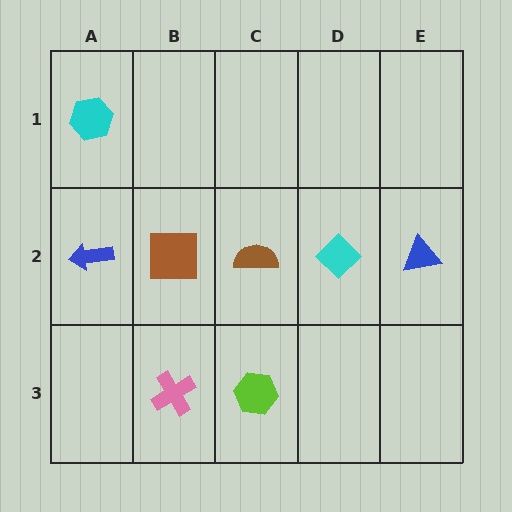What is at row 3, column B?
A pink cross.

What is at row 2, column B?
A brown square.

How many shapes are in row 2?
5 shapes.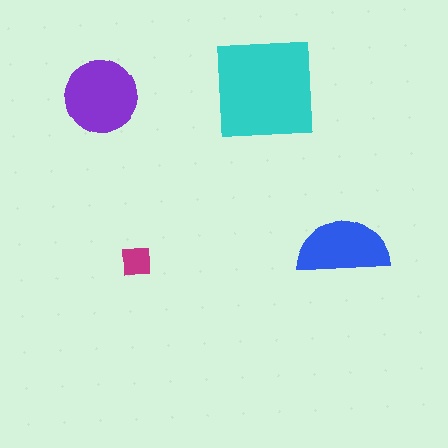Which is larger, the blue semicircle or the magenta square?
The blue semicircle.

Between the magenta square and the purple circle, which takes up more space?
The purple circle.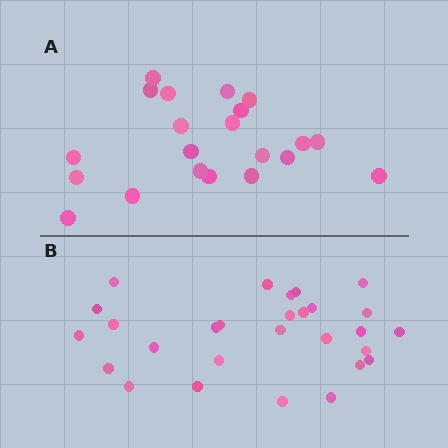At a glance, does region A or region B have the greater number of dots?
Region B (the bottom region) has more dots.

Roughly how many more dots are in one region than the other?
Region B has roughly 8 or so more dots than region A.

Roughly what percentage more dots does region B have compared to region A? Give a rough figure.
About 35% more.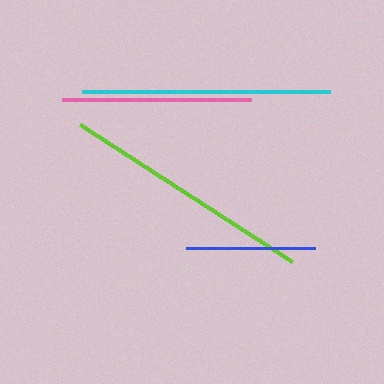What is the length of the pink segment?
The pink segment is approximately 189 pixels long.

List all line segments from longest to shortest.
From longest to shortest: lime, cyan, pink, blue.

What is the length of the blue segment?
The blue segment is approximately 129 pixels long.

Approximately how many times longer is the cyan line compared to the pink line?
The cyan line is approximately 1.3 times the length of the pink line.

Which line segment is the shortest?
The blue line is the shortest at approximately 129 pixels.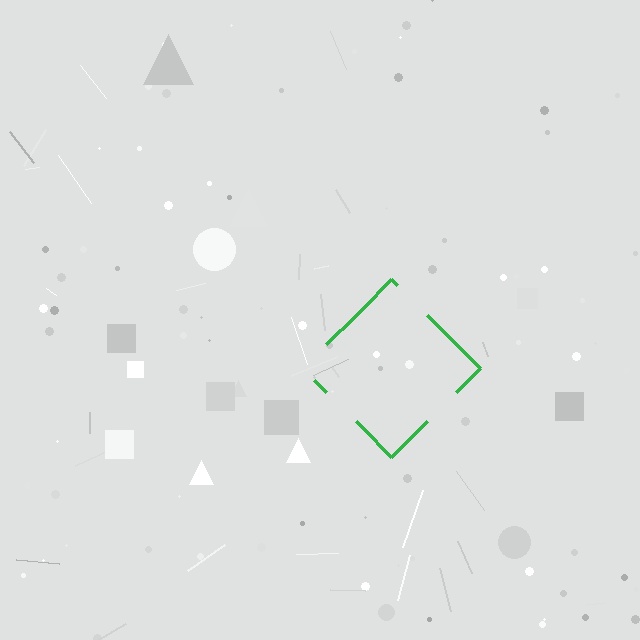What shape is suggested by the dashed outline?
The dashed outline suggests a diamond.